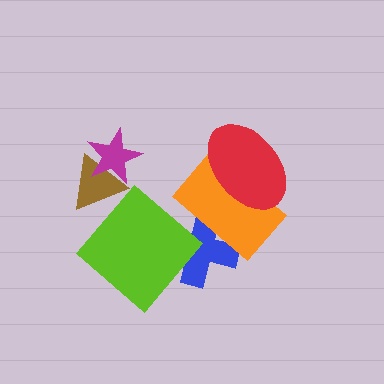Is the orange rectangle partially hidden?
Yes, it is partially covered by another shape.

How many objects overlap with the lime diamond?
1 object overlaps with the lime diamond.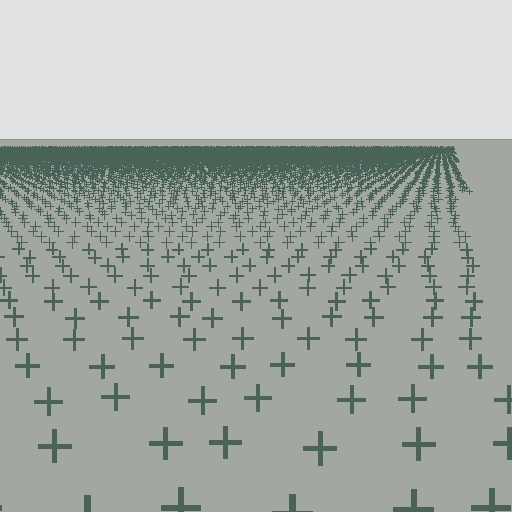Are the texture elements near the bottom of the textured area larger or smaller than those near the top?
Larger. Near the bottom, elements are closer to the viewer and appear at a bigger on-screen size.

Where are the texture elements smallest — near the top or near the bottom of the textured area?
Near the top.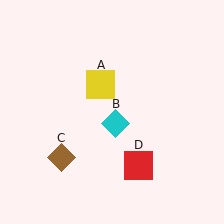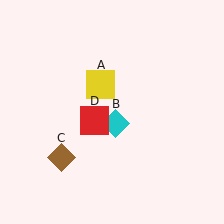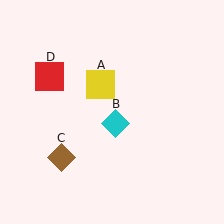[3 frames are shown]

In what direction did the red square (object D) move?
The red square (object D) moved up and to the left.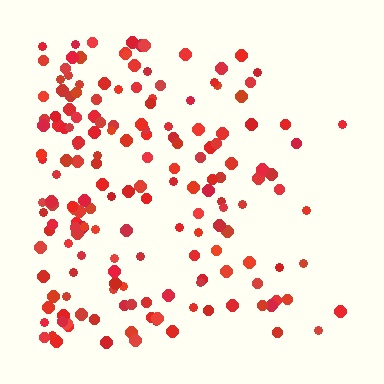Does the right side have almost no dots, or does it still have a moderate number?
Still a moderate number, just noticeably fewer than the left.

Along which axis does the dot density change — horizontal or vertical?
Horizontal.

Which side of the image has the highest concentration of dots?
The left.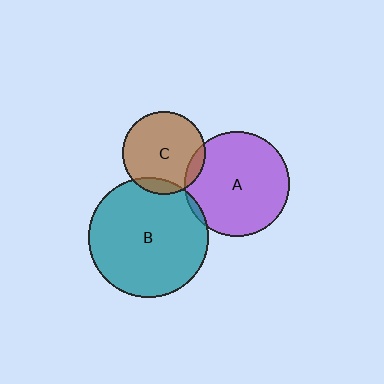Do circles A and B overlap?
Yes.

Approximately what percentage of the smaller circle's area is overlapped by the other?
Approximately 5%.